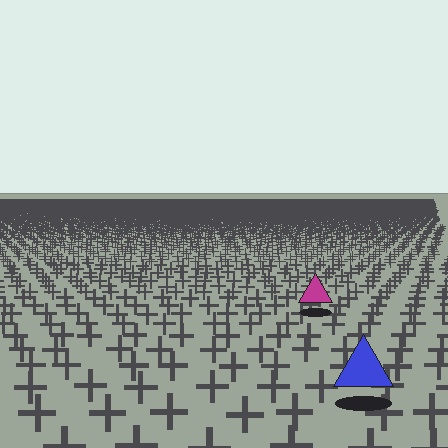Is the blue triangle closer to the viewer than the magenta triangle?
Yes. The blue triangle is closer — you can tell from the texture gradient: the ground texture is coarser near it.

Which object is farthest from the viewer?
The magenta triangle is farthest from the viewer. It appears smaller and the ground texture around it is denser.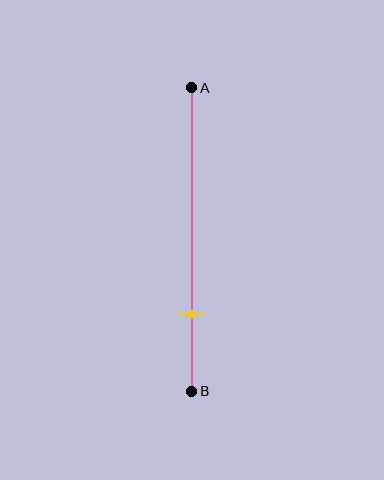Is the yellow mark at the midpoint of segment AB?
No, the mark is at about 75% from A, not at the 50% midpoint.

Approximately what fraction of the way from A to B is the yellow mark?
The yellow mark is approximately 75% of the way from A to B.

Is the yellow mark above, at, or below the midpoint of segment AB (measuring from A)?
The yellow mark is below the midpoint of segment AB.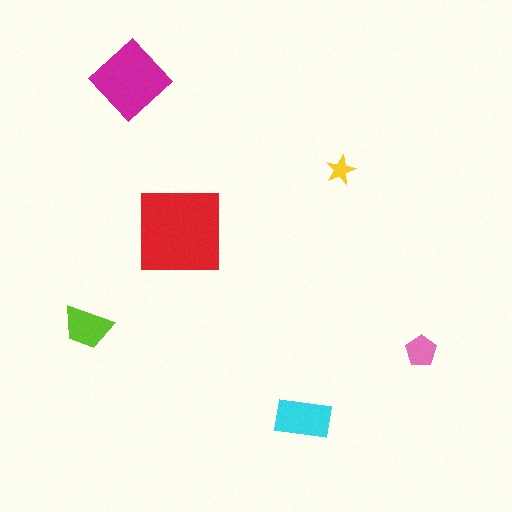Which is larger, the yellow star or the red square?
The red square.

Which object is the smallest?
The yellow star.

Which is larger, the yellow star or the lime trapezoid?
The lime trapezoid.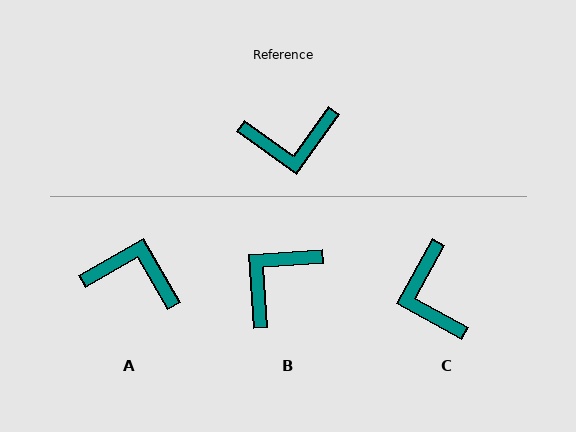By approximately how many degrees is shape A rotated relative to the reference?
Approximately 155 degrees counter-clockwise.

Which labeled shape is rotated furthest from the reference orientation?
A, about 155 degrees away.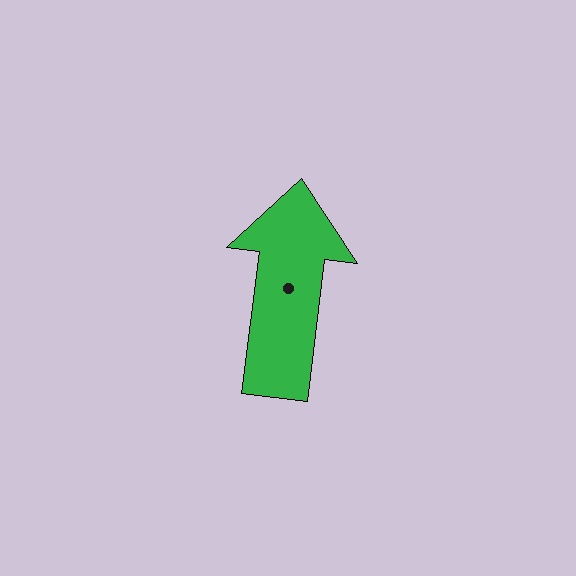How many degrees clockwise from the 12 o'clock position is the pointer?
Approximately 7 degrees.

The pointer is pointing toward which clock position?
Roughly 12 o'clock.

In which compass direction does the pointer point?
North.